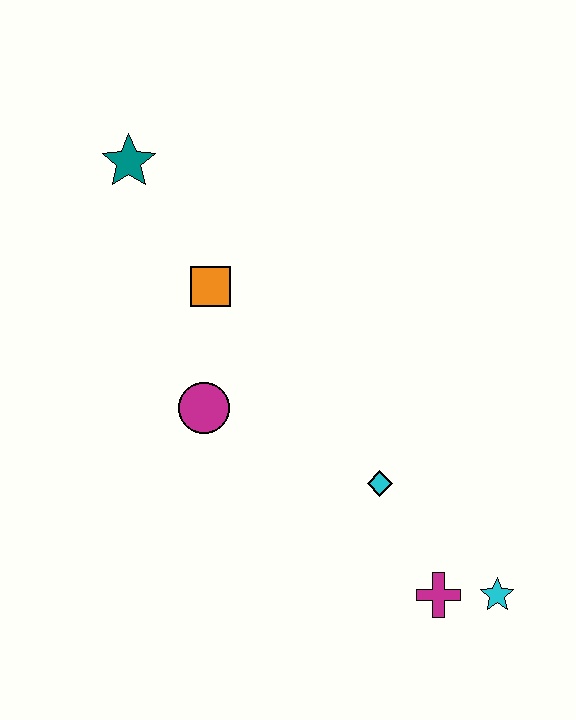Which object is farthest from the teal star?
The cyan star is farthest from the teal star.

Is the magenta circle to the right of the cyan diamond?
No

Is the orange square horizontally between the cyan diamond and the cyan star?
No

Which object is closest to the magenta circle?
The orange square is closest to the magenta circle.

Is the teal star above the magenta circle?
Yes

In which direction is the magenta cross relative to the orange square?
The magenta cross is below the orange square.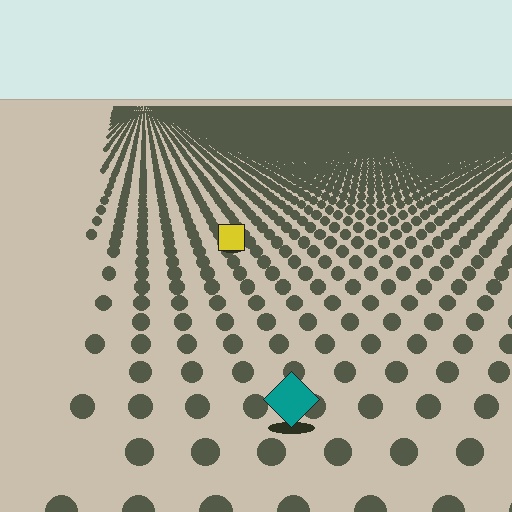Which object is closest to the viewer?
The teal diamond is closest. The texture marks near it are larger and more spread out.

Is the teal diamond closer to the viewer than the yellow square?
Yes. The teal diamond is closer — you can tell from the texture gradient: the ground texture is coarser near it.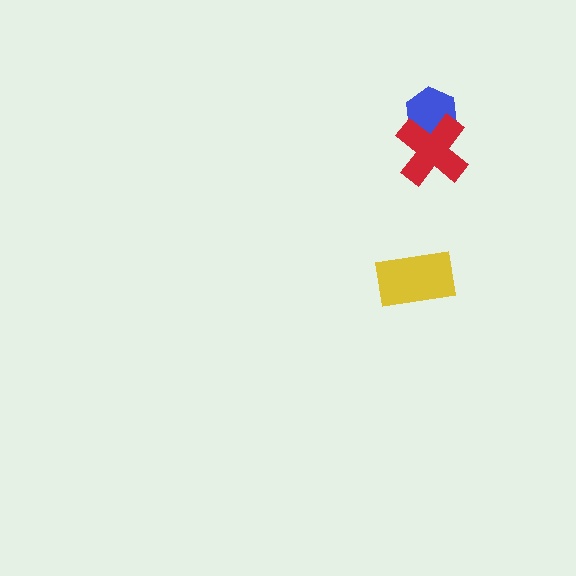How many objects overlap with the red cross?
1 object overlaps with the red cross.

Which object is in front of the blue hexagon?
The red cross is in front of the blue hexagon.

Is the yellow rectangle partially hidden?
No, no other shape covers it.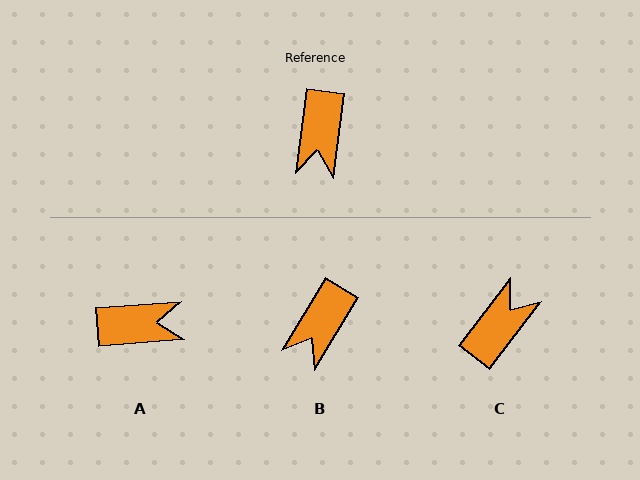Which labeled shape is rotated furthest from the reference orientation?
C, about 150 degrees away.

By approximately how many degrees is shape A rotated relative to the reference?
Approximately 101 degrees counter-clockwise.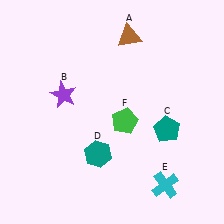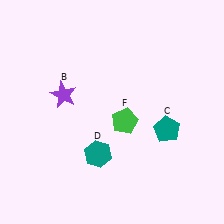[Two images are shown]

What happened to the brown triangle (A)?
The brown triangle (A) was removed in Image 2. It was in the top-right area of Image 1.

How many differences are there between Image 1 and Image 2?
There are 2 differences between the two images.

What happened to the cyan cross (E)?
The cyan cross (E) was removed in Image 2. It was in the bottom-right area of Image 1.